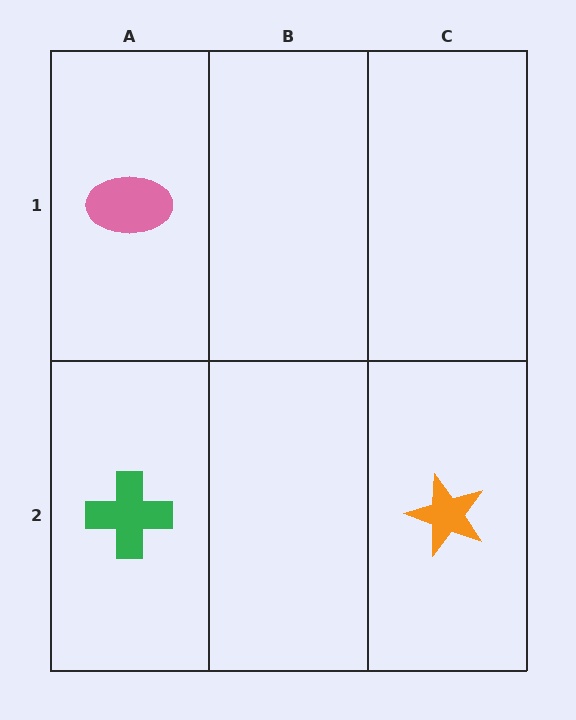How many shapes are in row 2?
2 shapes.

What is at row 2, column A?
A green cross.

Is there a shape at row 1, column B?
No, that cell is empty.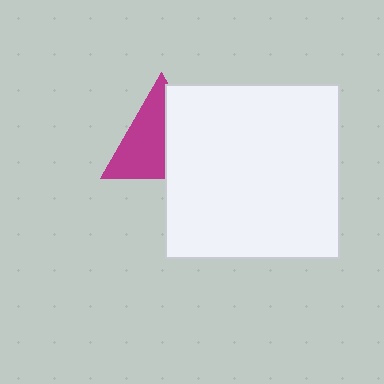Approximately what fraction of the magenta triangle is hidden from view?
Roughly 44% of the magenta triangle is hidden behind the white square.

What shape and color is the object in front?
The object in front is a white square.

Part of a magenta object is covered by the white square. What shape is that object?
It is a triangle.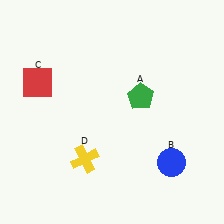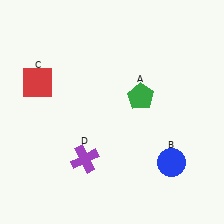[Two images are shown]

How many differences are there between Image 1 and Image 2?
There is 1 difference between the two images.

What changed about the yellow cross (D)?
In Image 1, D is yellow. In Image 2, it changed to purple.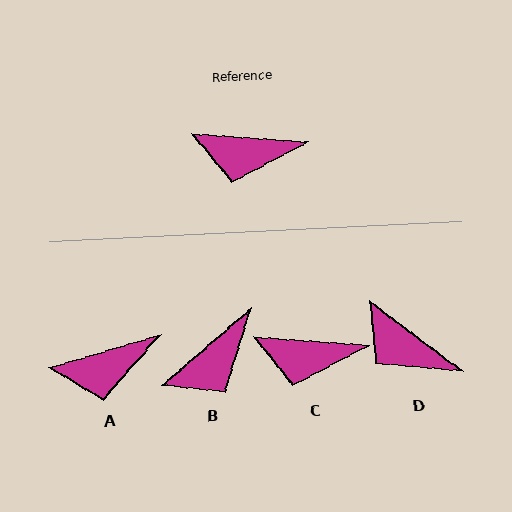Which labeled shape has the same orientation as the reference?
C.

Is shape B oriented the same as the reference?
No, it is off by about 45 degrees.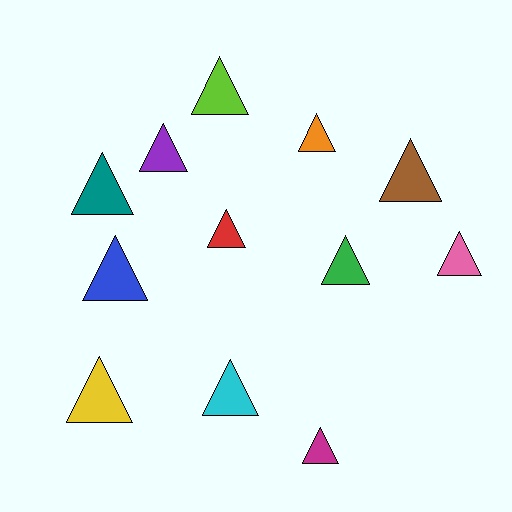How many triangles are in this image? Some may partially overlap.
There are 12 triangles.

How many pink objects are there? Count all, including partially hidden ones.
There is 1 pink object.